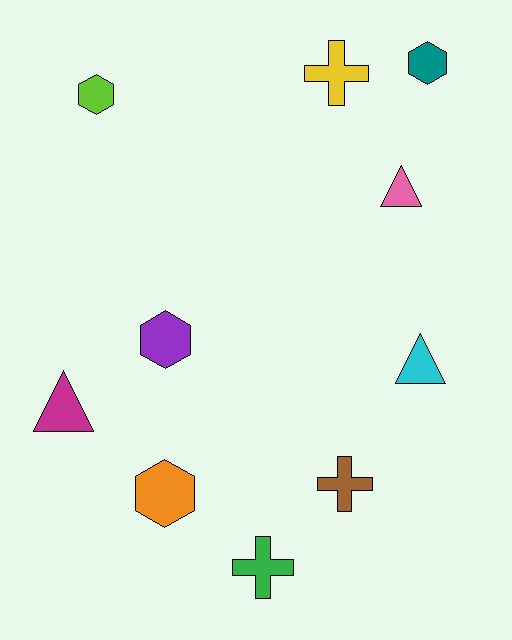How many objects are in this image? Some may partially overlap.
There are 10 objects.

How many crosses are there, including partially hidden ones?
There are 3 crosses.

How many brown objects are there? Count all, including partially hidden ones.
There is 1 brown object.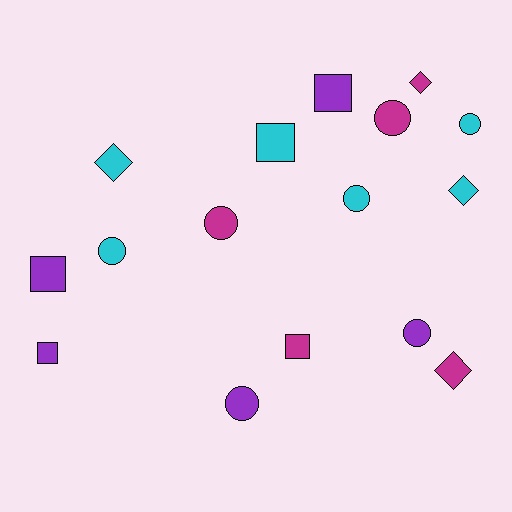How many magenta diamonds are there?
There are 2 magenta diamonds.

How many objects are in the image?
There are 16 objects.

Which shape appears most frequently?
Circle, with 7 objects.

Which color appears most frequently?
Cyan, with 6 objects.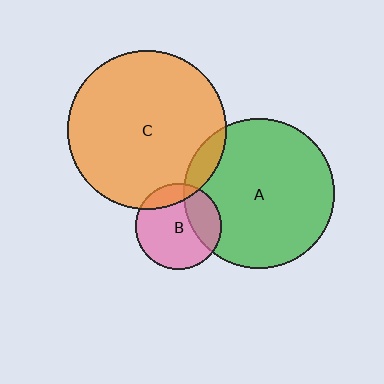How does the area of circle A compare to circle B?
Approximately 3.0 times.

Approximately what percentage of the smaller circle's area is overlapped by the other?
Approximately 10%.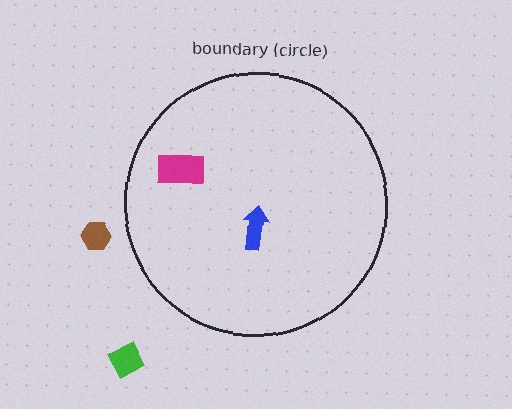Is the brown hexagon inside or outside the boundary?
Outside.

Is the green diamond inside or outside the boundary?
Outside.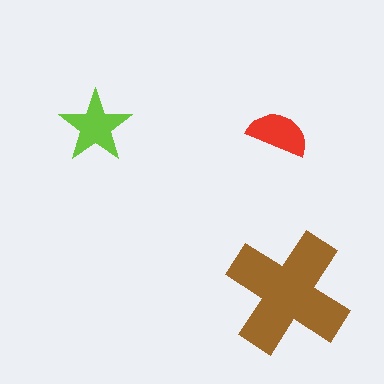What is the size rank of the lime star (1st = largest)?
2nd.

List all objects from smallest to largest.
The red semicircle, the lime star, the brown cross.